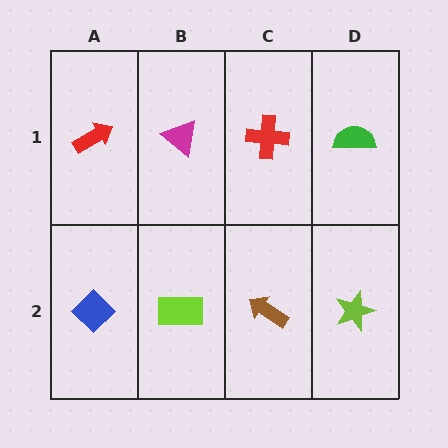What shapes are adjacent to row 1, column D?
A lime star (row 2, column D), a red cross (row 1, column C).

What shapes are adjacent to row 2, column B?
A magenta triangle (row 1, column B), a blue diamond (row 2, column A), a brown arrow (row 2, column C).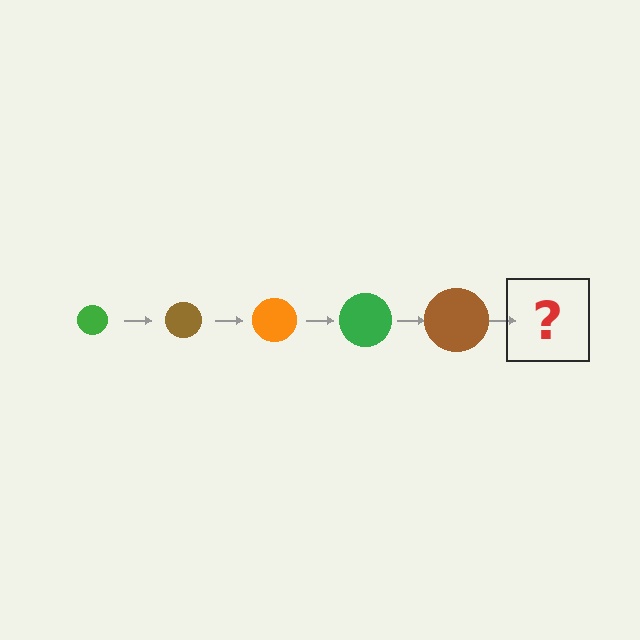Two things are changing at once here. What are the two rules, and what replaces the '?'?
The two rules are that the circle grows larger each step and the color cycles through green, brown, and orange. The '?' should be an orange circle, larger than the previous one.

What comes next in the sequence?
The next element should be an orange circle, larger than the previous one.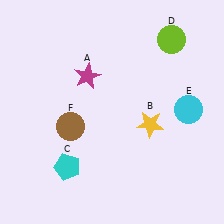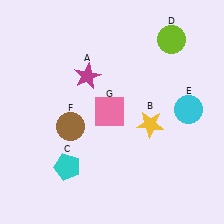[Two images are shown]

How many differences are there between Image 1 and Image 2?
There is 1 difference between the two images.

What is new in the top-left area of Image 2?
A pink square (G) was added in the top-left area of Image 2.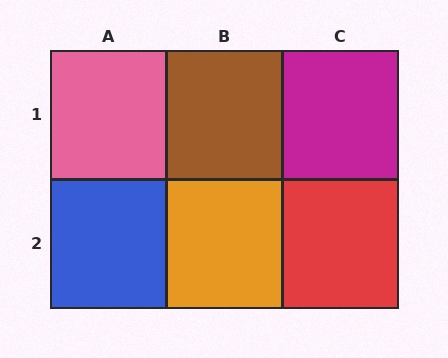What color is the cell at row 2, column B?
Orange.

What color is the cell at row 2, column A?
Blue.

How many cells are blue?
1 cell is blue.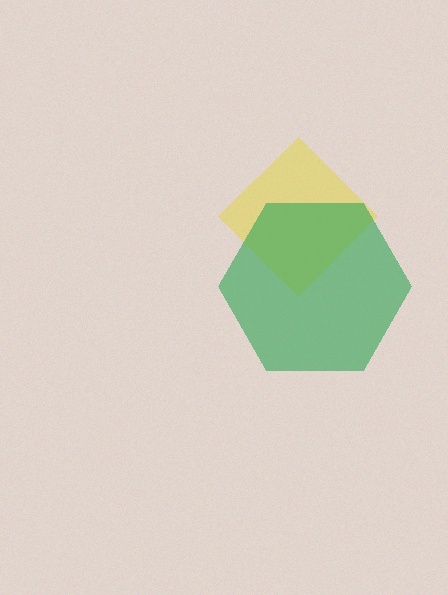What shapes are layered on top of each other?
The layered shapes are: a yellow diamond, a green hexagon.